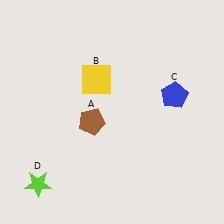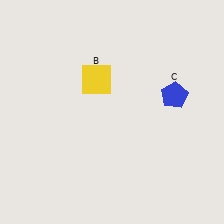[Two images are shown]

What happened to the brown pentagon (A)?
The brown pentagon (A) was removed in Image 2. It was in the bottom-left area of Image 1.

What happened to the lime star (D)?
The lime star (D) was removed in Image 2. It was in the bottom-left area of Image 1.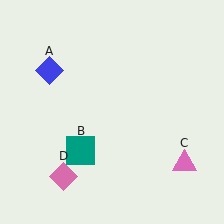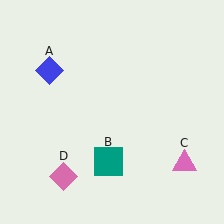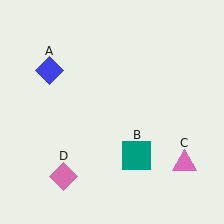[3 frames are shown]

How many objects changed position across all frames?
1 object changed position: teal square (object B).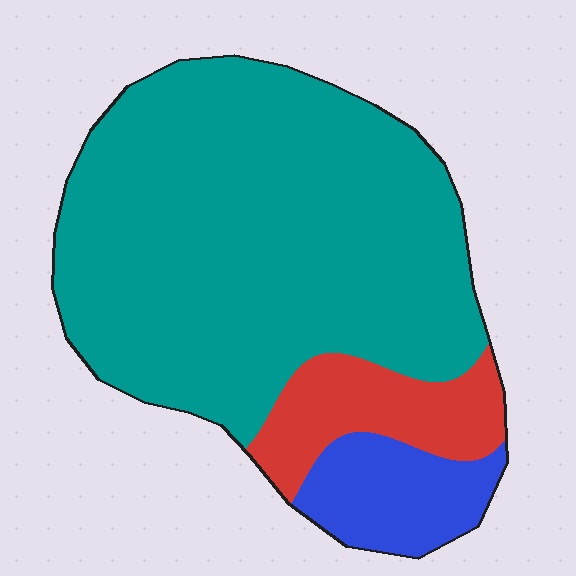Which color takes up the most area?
Teal, at roughly 75%.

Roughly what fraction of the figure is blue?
Blue takes up less than a sixth of the figure.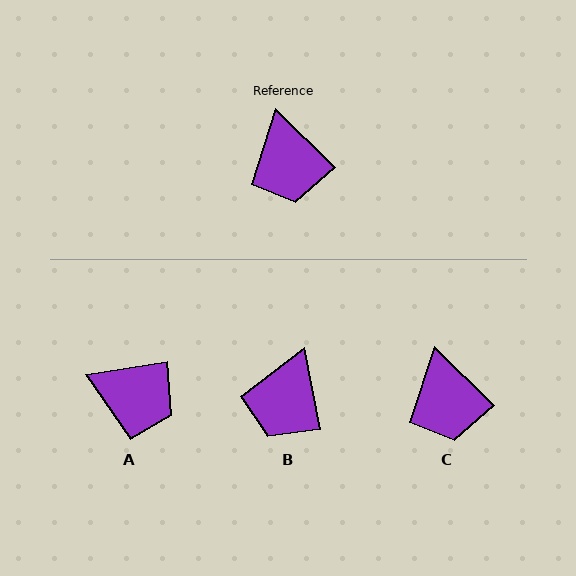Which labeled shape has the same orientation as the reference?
C.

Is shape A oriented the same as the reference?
No, it is off by about 53 degrees.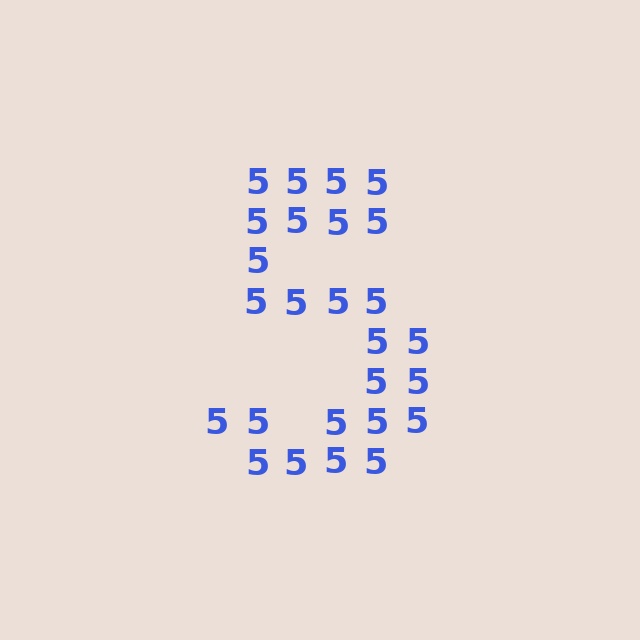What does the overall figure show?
The overall figure shows the digit 5.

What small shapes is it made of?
It is made of small digit 5's.